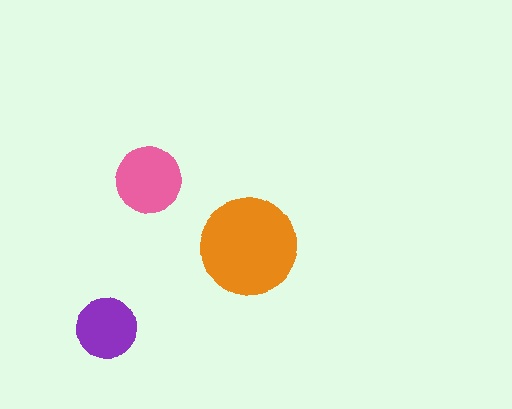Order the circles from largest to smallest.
the orange one, the pink one, the purple one.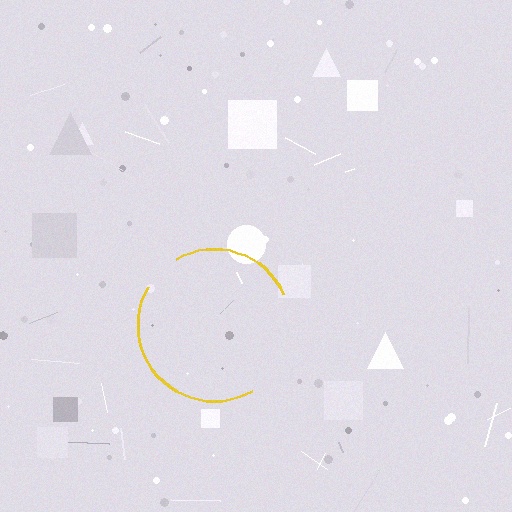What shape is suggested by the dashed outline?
The dashed outline suggests a circle.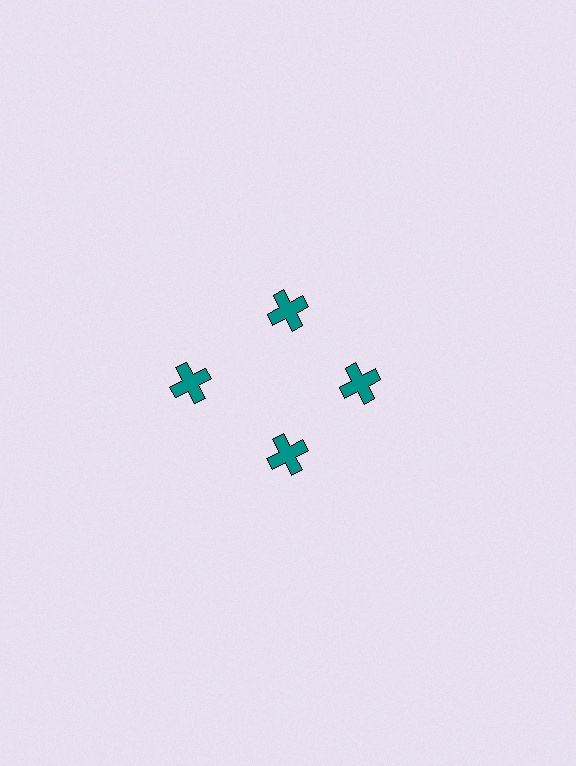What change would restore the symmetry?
The symmetry would be restored by moving it inward, back onto the ring so that all 4 crosses sit at equal angles and equal distance from the center.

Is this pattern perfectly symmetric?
No. The 4 teal crosses are arranged in a ring, but one element near the 9 o'clock position is pushed outward from the center, breaking the 4-fold rotational symmetry.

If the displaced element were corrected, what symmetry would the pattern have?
It would have 4-fold rotational symmetry — the pattern would map onto itself every 90 degrees.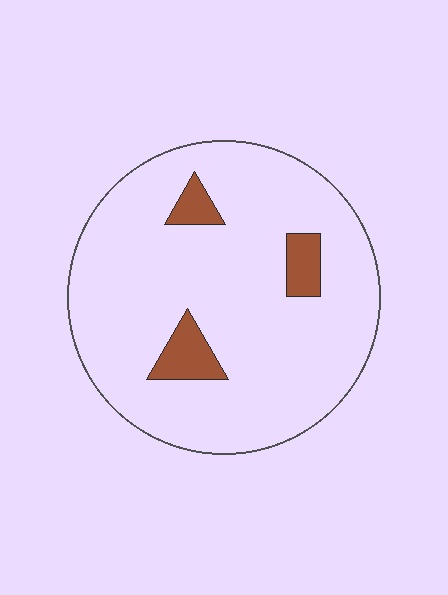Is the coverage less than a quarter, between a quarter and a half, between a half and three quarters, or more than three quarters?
Less than a quarter.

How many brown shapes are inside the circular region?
3.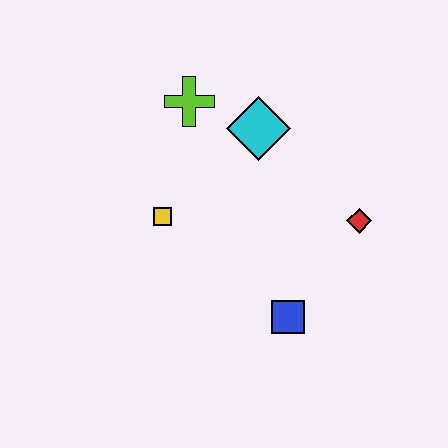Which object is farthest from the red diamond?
The lime cross is farthest from the red diamond.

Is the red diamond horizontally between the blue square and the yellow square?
No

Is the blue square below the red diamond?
Yes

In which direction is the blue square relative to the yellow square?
The blue square is to the right of the yellow square.